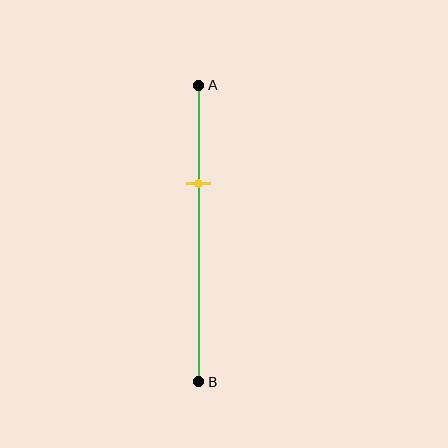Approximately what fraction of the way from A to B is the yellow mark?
The yellow mark is approximately 35% of the way from A to B.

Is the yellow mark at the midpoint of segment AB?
No, the mark is at about 35% from A, not at the 50% midpoint.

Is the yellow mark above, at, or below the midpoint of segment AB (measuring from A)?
The yellow mark is above the midpoint of segment AB.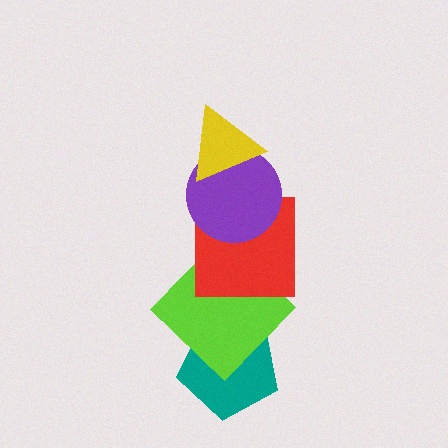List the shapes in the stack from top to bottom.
From top to bottom: the yellow triangle, the purple circle, the red square, the lime diamond, the teal pentagon.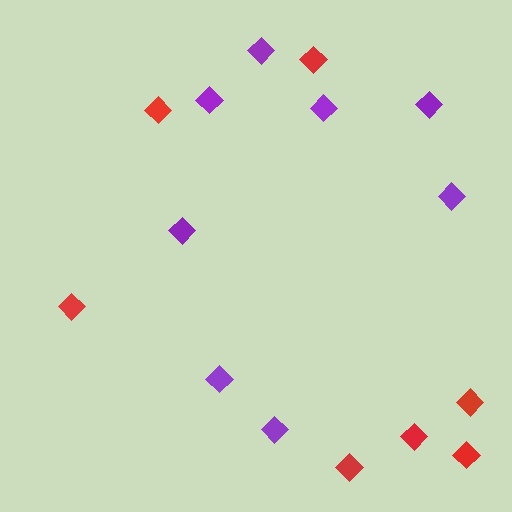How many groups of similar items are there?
There are 2 groups: one group of red diamonds (7) and one group of purple diamonds (8).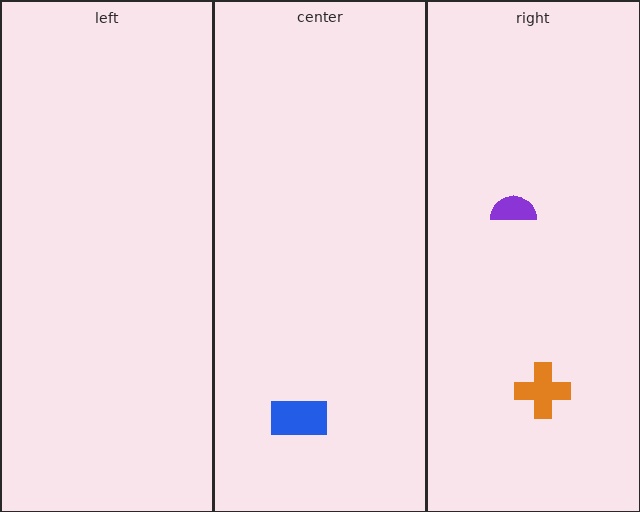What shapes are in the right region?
The orange cross, the purple semicircle.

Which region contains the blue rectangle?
The center region.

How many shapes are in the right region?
2.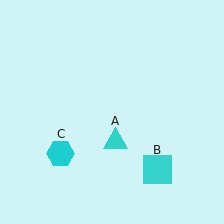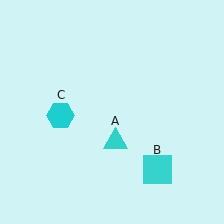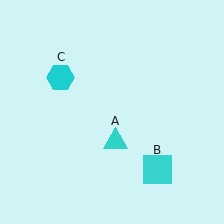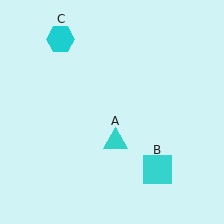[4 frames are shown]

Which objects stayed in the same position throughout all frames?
Cyan triangle (object A) and cyan square (object B) remained stationary.